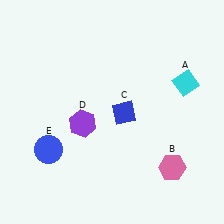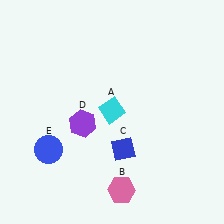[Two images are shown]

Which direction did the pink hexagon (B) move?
The pink hexagon (B) moved left.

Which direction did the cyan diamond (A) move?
The cyan diamond (A) moved left.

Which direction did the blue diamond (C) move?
The blue diamond (C) moved down.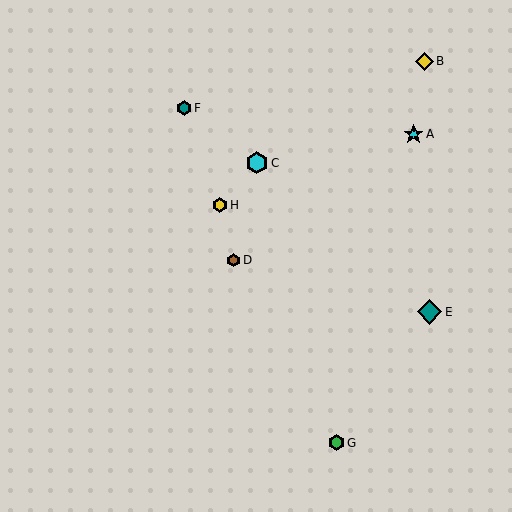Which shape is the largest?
The teal diamond (labeled E) is the largest.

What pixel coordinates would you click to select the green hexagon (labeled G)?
Click at (336, 443) to select the green hexagon G.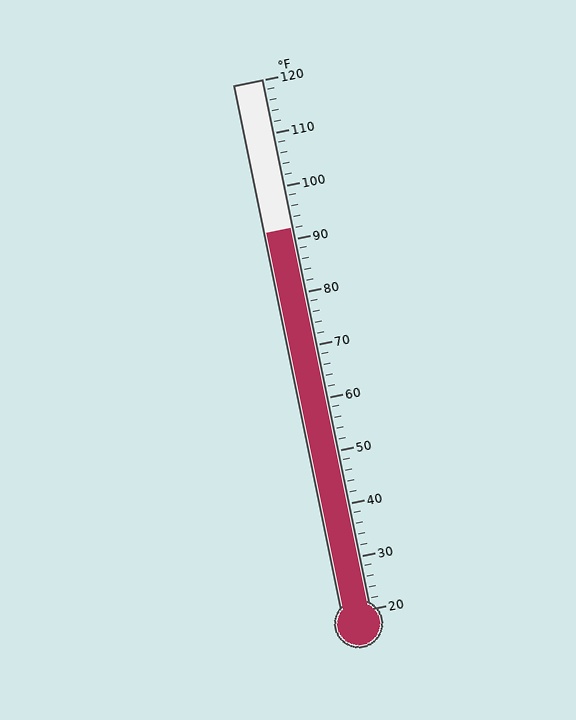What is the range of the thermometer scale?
The thermometer scale ranges from 20°F to 120°F.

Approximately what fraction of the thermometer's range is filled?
The thermometer is filled to approximately 70% of its range.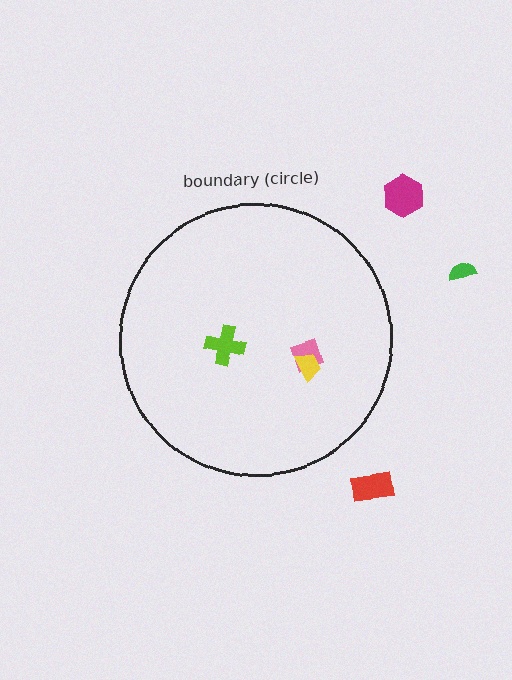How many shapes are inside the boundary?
3 inside, 3 outside.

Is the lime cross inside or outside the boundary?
Inside.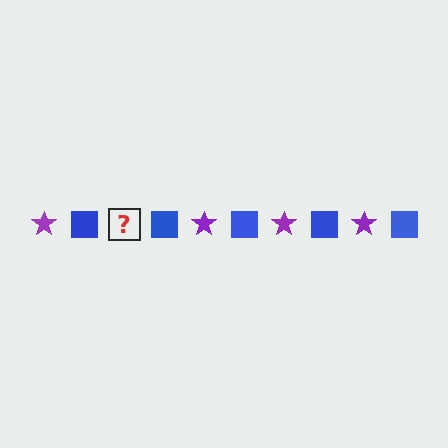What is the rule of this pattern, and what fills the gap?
The rule is that the pattern alternates between purple star and blue square. The gap should be filled with a purple star.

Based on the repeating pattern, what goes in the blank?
The blank should be a purple star.